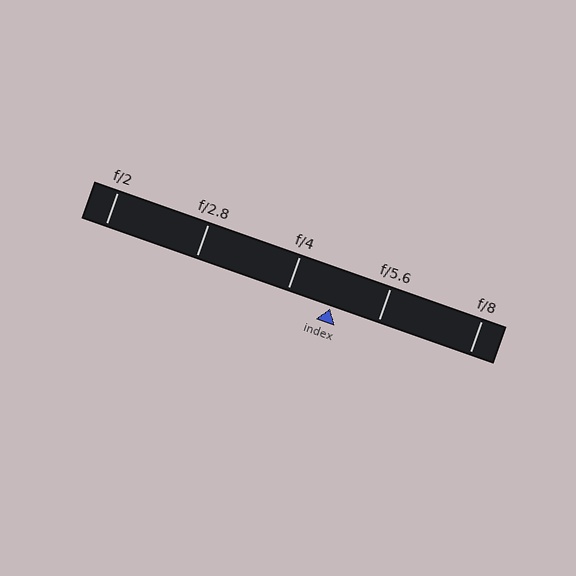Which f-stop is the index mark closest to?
The index mark is closest to f/4.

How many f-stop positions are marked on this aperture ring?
There are 5 f-stop positions marked.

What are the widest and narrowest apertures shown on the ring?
The widest aperture shown is f/2 and the narrowest is f/8.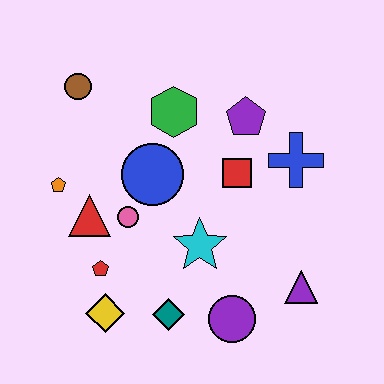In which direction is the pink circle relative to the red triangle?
The pink circle is to the right of the red triangle.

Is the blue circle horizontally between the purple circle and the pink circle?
Yes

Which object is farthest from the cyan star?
The brown circle is farthest from the cyan star.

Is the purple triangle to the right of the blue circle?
Yes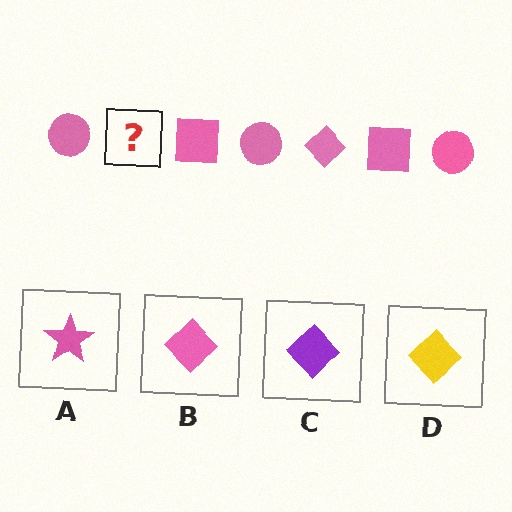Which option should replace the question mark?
Option B.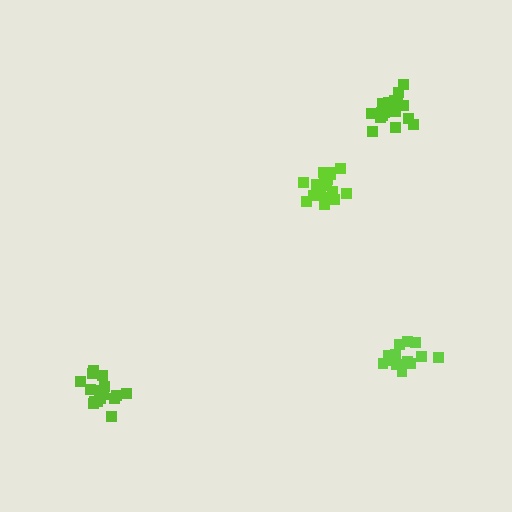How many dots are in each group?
Group 1: 18 dots, Group 2: 16 dots, Group 3: 17 dots, Group 4: 15 dots (66 total).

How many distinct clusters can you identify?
There are 4 distinct clusters.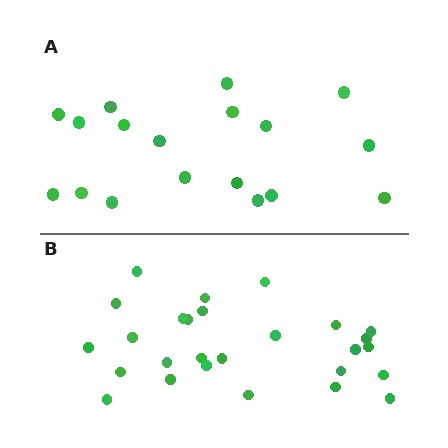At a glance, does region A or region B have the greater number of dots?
Region B (the bottom region) has more dots.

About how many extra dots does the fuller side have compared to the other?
Region B has roughly 8 or so more dots than region A.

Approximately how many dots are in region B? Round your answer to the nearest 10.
About 30 dots. (The exact count is 27, which rounds to 30.)